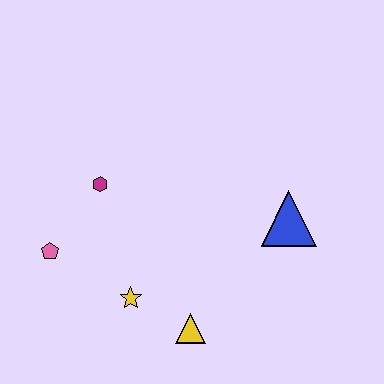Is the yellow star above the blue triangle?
No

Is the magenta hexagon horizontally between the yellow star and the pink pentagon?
Yes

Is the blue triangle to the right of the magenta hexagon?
Yes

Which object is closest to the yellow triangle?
The yellow star is closest to the yellow triangle.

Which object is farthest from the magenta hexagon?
The blue triangle is farthest from the magenta hexagon.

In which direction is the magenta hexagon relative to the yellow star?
The magenta hexagon is above the yellow star.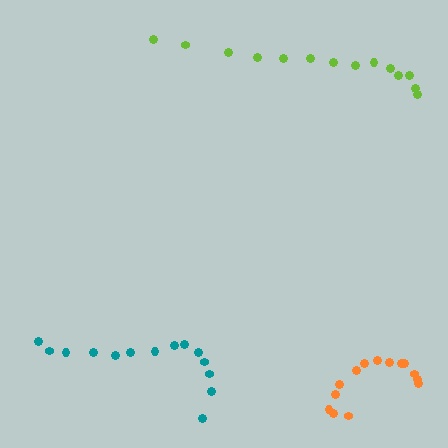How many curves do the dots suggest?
There are 3 distinct paths.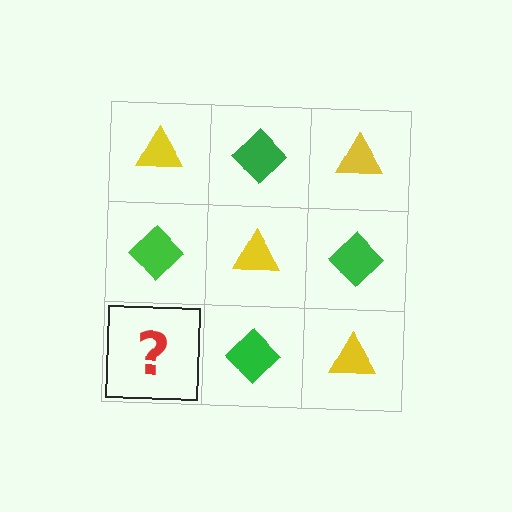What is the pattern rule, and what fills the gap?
The rule is that it alternates yellow triangle and green diamond in a checkerboard pattern. The gap should be filled with a yellow triangle.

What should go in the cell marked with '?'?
The missing cell should contain a yellow triangle.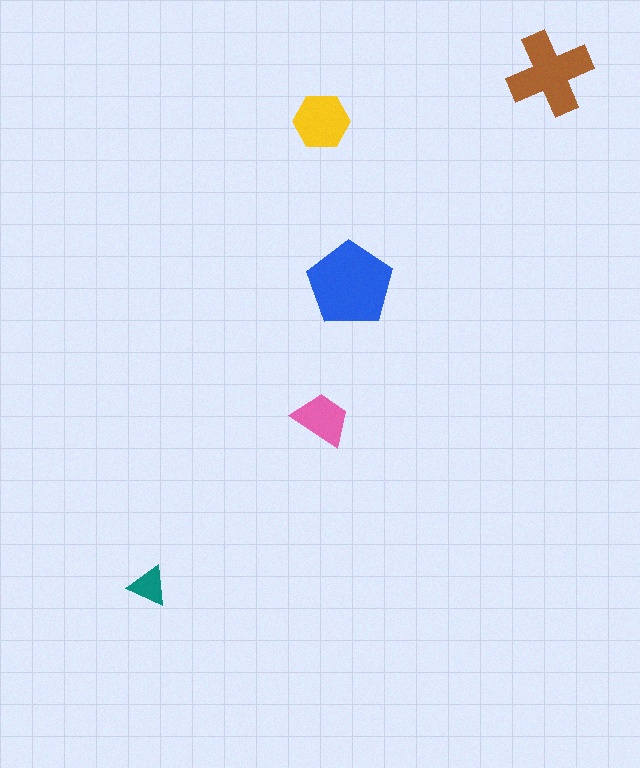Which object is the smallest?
The teal triangle.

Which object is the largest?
The blue pentagon.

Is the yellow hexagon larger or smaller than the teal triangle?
Larger.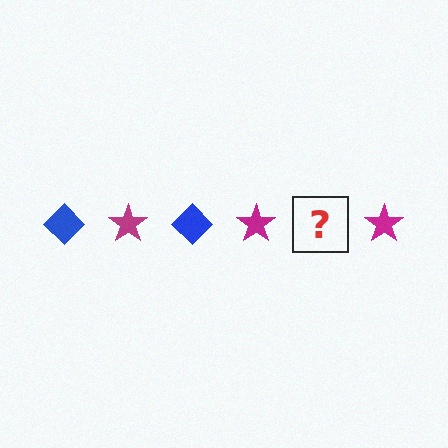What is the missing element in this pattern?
The missing element is a blue diamond.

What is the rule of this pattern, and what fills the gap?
The rule is that the pattern alternates between blue diamond and magenta star. The gap should be filled with a blue diamond.